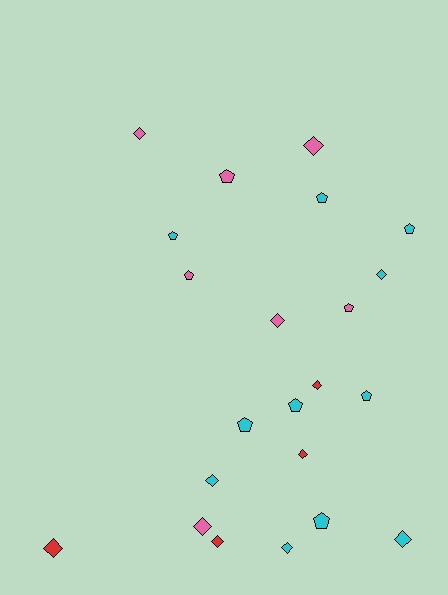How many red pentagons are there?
There are no red pentagons.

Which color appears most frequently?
Cyan, with 11 objects.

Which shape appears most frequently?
Diamond, with 12 objects.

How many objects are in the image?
There are 22 objects.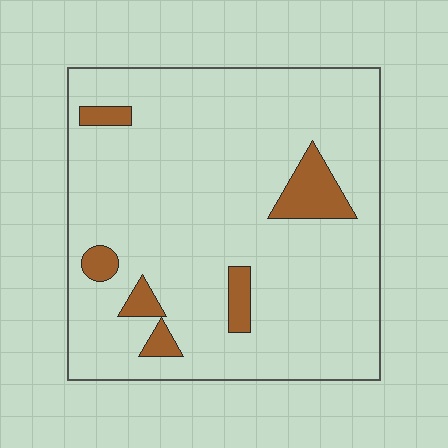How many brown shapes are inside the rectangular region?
6.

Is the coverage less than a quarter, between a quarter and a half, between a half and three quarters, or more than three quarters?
Less than a quarter.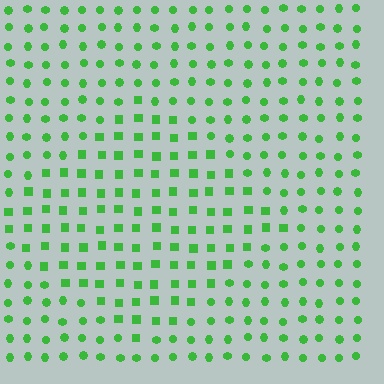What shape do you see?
I see a diamond.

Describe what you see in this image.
The image is filled with small green elements arranged in a uniform grid. A diamond-shaped region contains squares, while the surrounding area contains circles. The boundary is defined purely by the change in element shape.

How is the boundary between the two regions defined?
The boundary is defined by a change in element shape: squares inside vs. circles outside. All elements share the same color and spacing.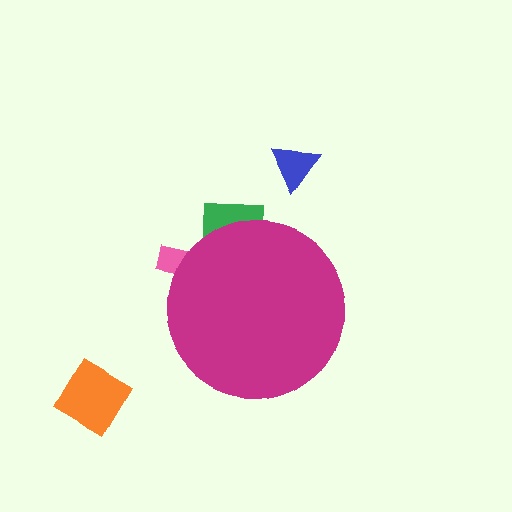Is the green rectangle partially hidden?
Yes, the green rectangle is partially hidden behind the magenta circle.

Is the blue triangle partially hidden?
No, the blue triangle is fully visible.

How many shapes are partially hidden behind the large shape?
2 shapes are partially hidden.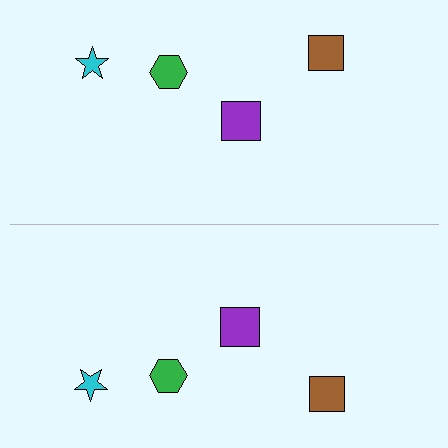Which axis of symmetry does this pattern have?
The pattern has a horizontal axis of symmetry running through the center of the image.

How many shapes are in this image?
There are 8 shapes in this image.